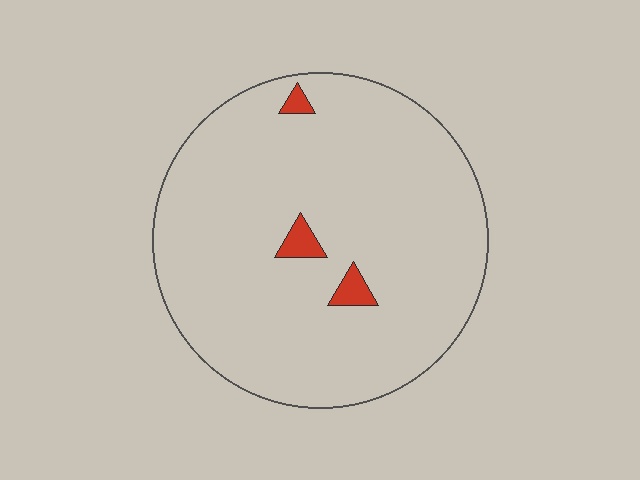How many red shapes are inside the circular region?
3.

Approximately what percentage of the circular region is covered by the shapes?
Approximately 5%.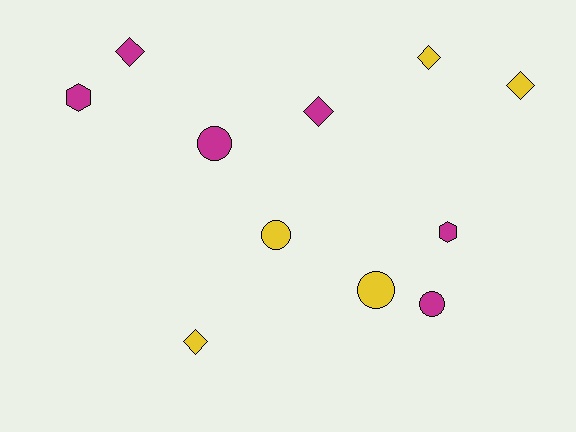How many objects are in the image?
There are 11 objects.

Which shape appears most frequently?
Diamond, with 5 objects.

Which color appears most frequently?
Magenta, with 6 objects.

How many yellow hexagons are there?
There are no yellow hexagons.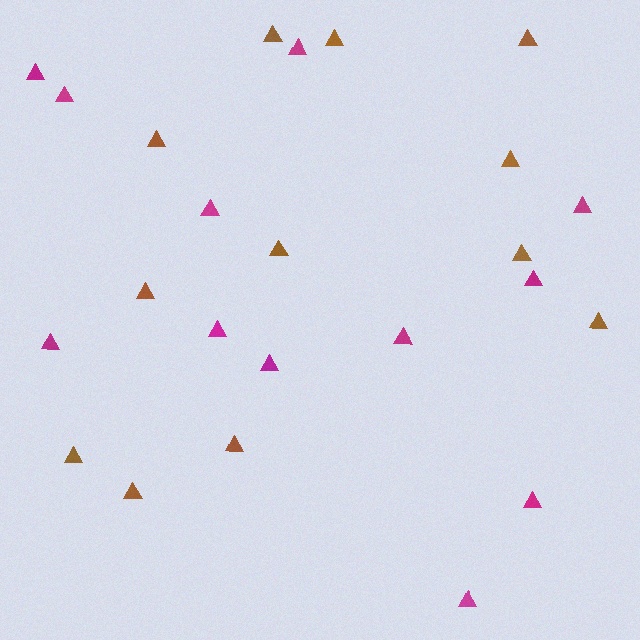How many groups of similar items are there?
There are 2 groups: one group of brown triangles (12) and one group of magenta triangles (12).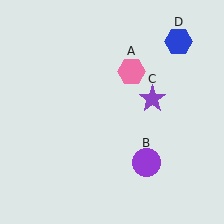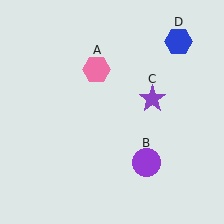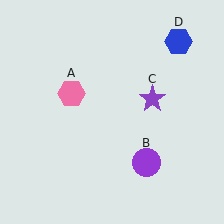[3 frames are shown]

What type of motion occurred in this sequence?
The pink hexagon (object A) rotated counterclockwise around the center of the scene.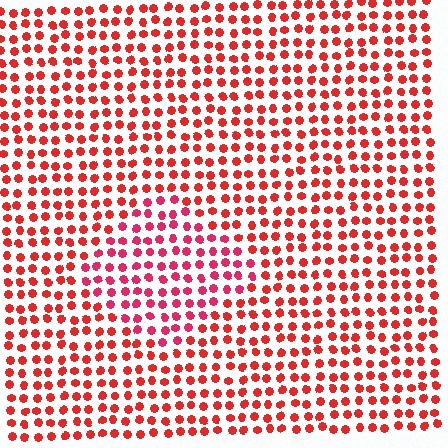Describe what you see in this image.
The image is filled with small red elements in a uniform arrangement. A diamond-shaped region is visible where the elements are tinted to a slightly different hue, forming a subtle color boundary.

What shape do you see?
I see a diamond.